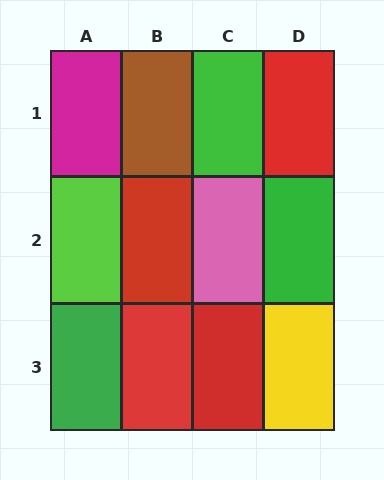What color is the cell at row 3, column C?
Red.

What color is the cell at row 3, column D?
Yellow.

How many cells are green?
3 cells are green.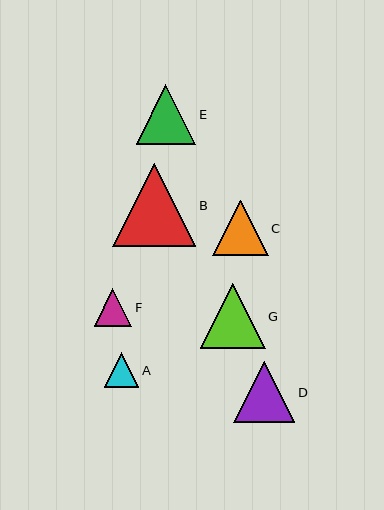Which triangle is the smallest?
Triangle A is the smallest with a size of approximately 34 pixels.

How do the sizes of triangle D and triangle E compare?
Triangle D and triangle E are approximately the same size.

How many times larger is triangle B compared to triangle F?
Triangle B is approximately 2.2 times the size of triangle F.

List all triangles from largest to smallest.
From largest to smallest: B, G, D, E, C, F, A.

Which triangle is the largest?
Triangle B is the largest with a size of approximately 83 pixels.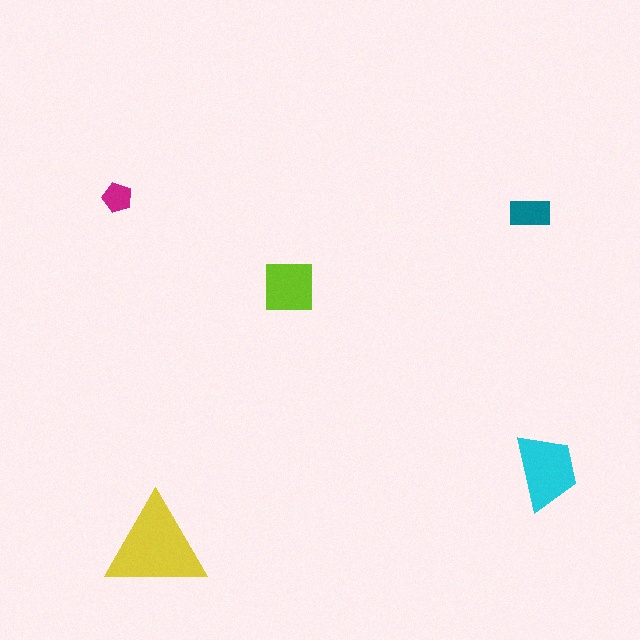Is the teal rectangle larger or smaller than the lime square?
Smaller.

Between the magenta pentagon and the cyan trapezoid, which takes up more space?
The cyan trapezoid.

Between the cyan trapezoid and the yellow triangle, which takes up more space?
The yellow triangle.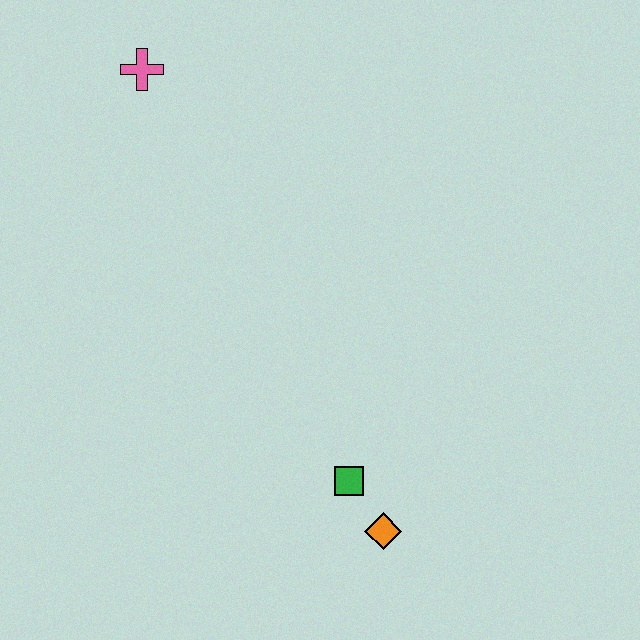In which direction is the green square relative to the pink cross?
The green square is below the pink cross.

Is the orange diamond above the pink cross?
No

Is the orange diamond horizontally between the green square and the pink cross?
No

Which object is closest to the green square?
The orange diamond is closest to the green square.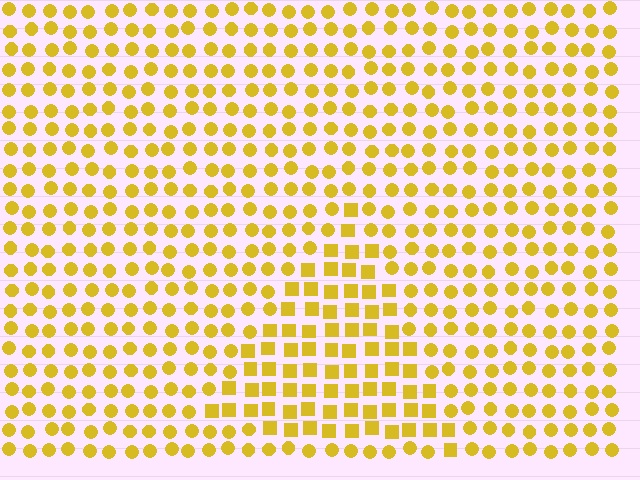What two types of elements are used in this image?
The image uses squares inside the triangle region and circles outside it.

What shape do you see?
I see a triangle.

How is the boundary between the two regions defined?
The boundary is defined by a change in element shape: squares inside vs. circles outside. All elements share the same color and spacing.